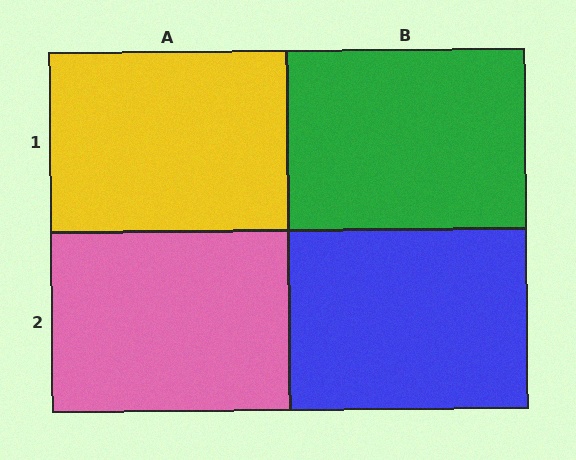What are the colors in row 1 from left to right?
Yellow, green.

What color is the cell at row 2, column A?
Pink.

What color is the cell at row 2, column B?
Blue.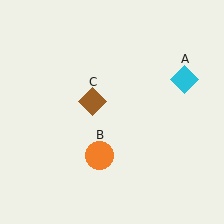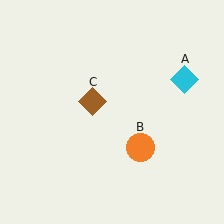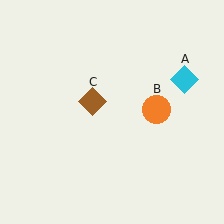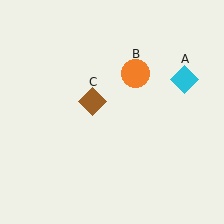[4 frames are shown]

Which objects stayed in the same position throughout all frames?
Cyan diamond (object A) and brown diamond (object C) remained stationary.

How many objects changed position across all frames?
1 object changed position: orange circle (object B).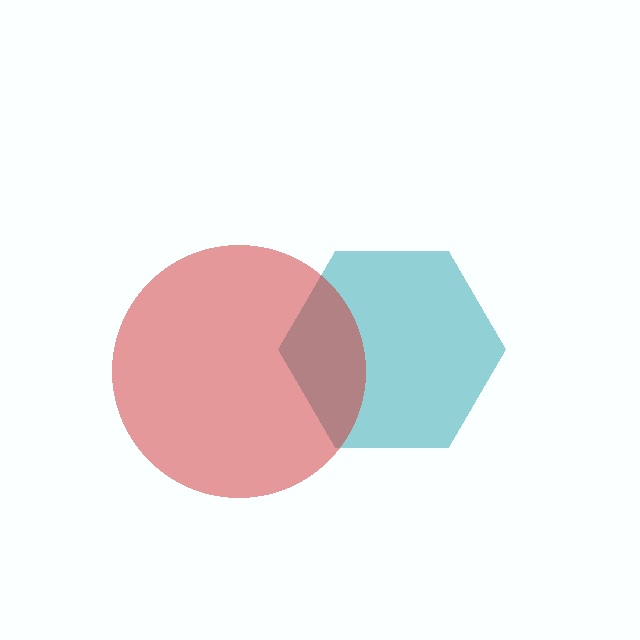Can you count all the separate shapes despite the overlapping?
Yes, there are 2 separate shapes.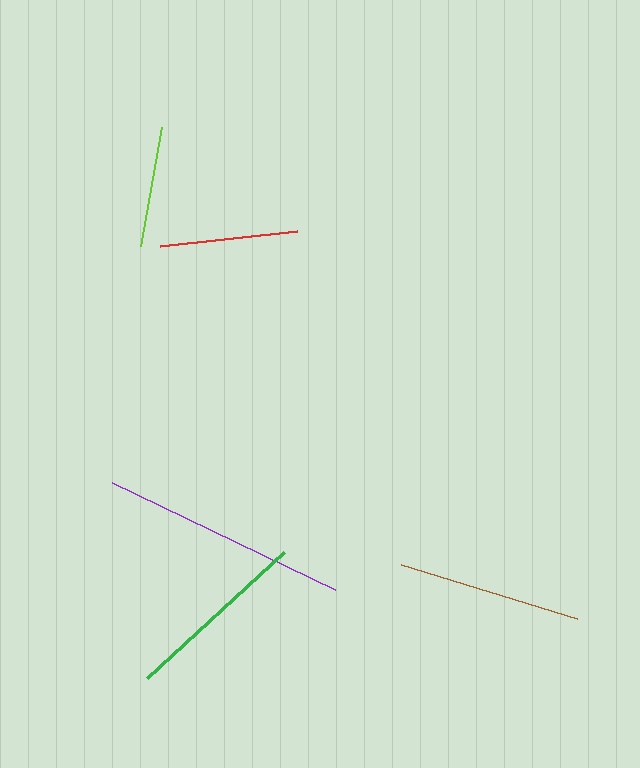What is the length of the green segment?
The green segment is approximately 186 pixels long.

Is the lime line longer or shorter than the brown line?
The brown line is longer than the lime line.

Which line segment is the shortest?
The lime line is the shortest at approximately 121 pixels.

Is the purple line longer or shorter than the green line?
The purple line is longer than the green line.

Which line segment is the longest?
The purple line is the longest at approximately 247 pixels.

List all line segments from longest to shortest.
From longest to shortest: purple, green, brown, red, lime.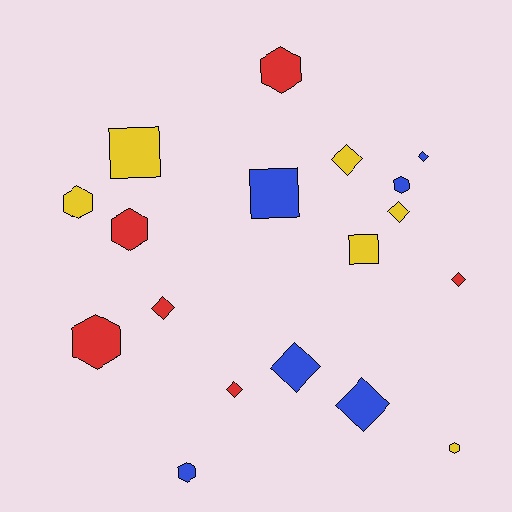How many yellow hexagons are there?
There are 2 yellow hexagons.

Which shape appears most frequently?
Diamond, with 8 objects.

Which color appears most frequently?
Yellow, with 6 objects.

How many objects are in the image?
There are 18 objects.